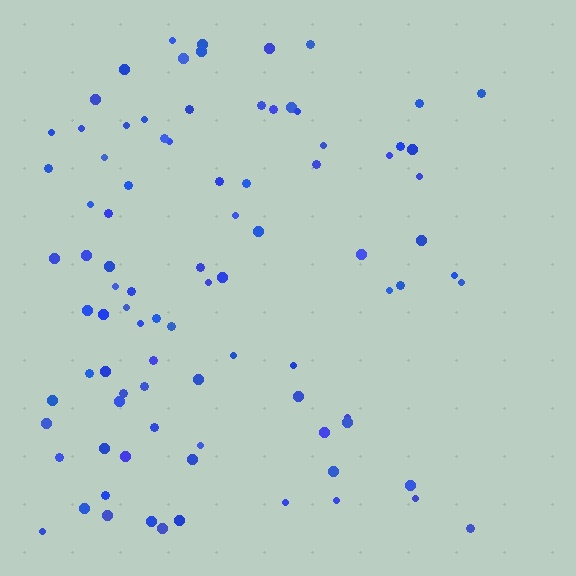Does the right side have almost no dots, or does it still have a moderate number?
Still a moderate number, just noticeably fewer than the left.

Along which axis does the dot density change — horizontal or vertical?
Horizontal.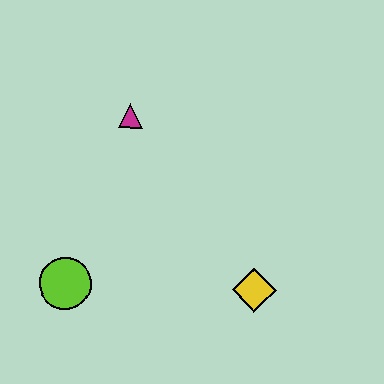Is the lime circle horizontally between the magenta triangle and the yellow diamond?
No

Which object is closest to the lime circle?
The magenta triangle is closest to the lime circle.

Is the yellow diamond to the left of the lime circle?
No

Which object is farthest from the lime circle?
The yellow diamond is farthest from the lime circle.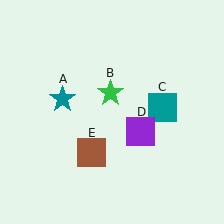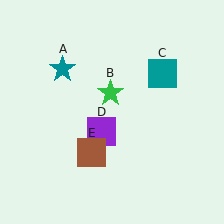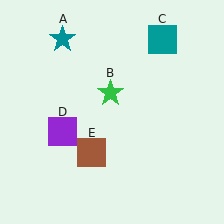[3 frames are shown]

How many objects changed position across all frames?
3 objects changed position: teal star (object A), teal square (object C), purple square (object D).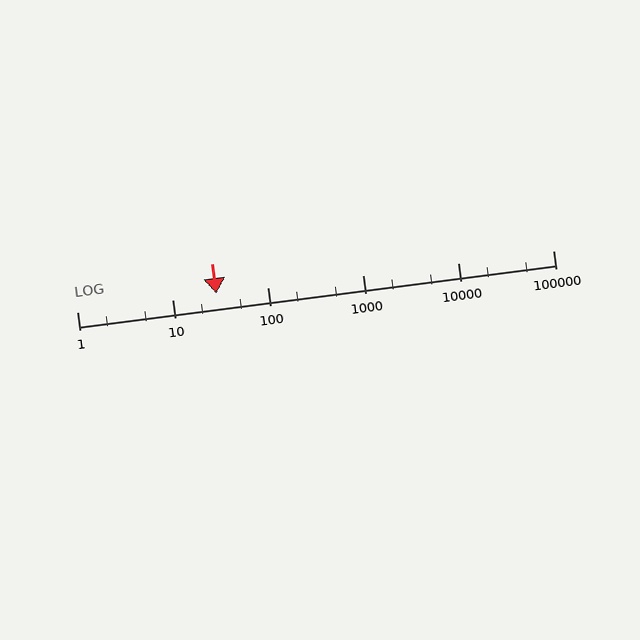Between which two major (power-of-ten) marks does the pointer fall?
The pointer is between 10 and 100.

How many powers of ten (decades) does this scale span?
The scale spans 5 decades, from 1 to 100000.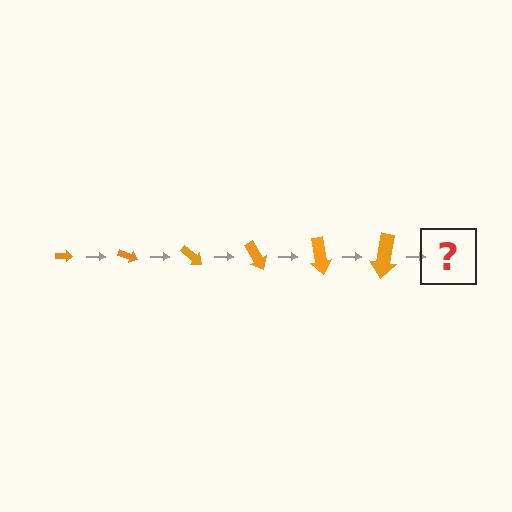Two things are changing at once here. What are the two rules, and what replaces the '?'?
The two rules are that the arrow grows larger each step and it rotates 20 degrees each step. The '?' should be an arrow, larger than the previous one and rotated 120 degrees from the start.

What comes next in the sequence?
The next element should be an arrow, larger than the previous one and rotated 120 degrees from the start.